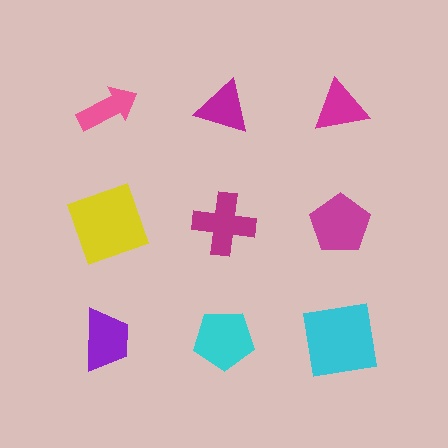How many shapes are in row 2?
3 shapes.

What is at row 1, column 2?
A magenta triangle.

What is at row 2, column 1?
A yellow square.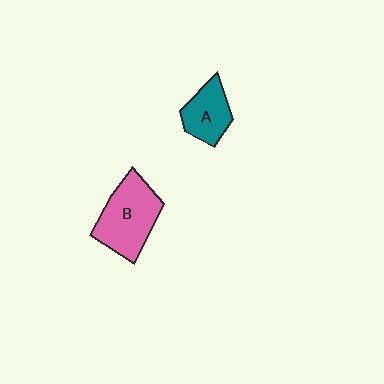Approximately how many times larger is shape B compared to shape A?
Approximately 1.6 times.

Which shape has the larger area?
Shape B (pink).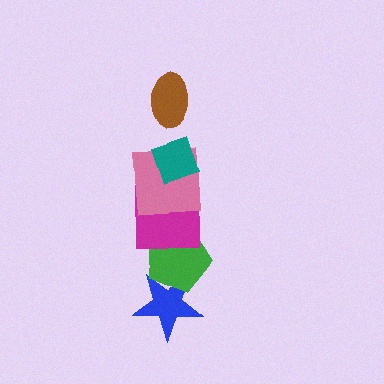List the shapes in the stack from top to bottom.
From top to bottom: the brown ellipse, the teal diamond, the pink square, the magenta square, the green pentagon, the blue star.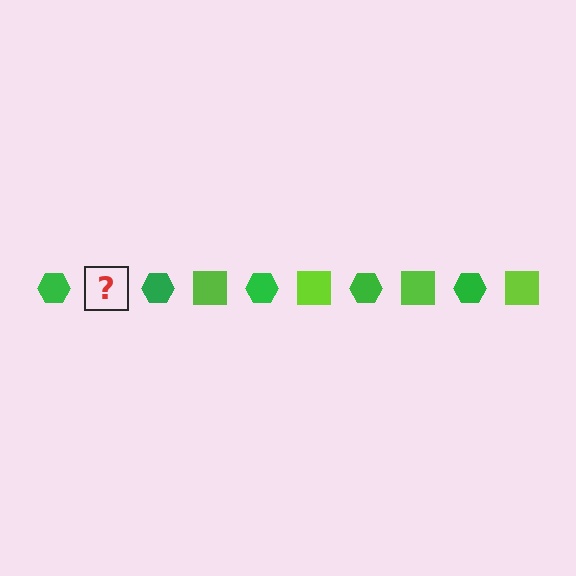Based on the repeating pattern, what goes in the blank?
The blank should be a lime square.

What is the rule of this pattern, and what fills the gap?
The rule is that the pattern alternates between green hexagon and lime square. The gap should be filled with a lime square.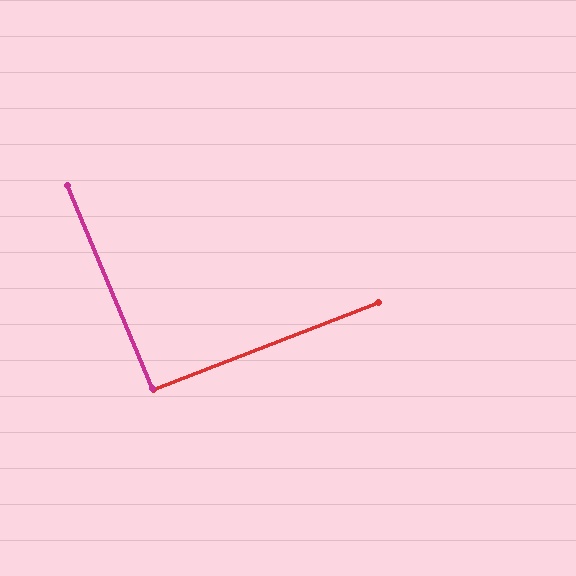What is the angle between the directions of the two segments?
Approximately 88 degrees.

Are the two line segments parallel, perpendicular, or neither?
Perpendicular — they meet at approximately 88°.